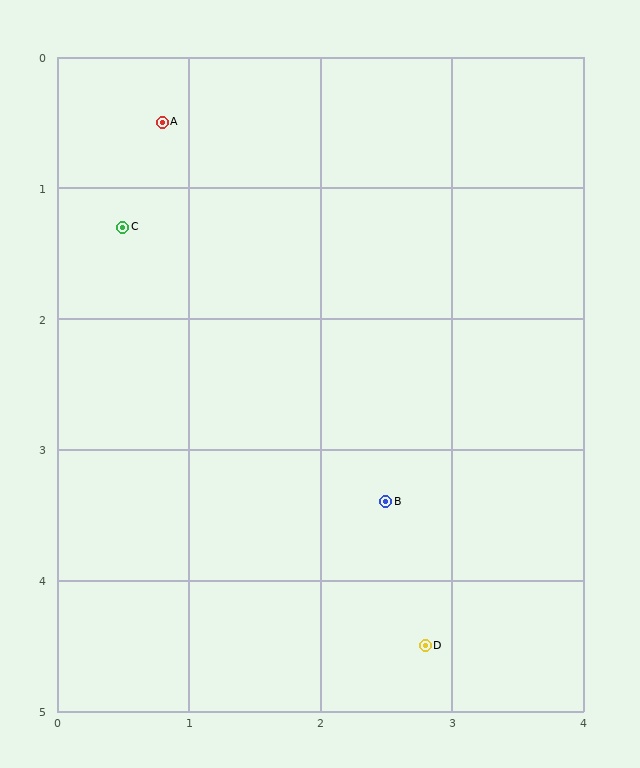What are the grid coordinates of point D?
Point D is at approximately (2.8, 4.5).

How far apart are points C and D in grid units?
Points C and D are about 3.9 grid units apart.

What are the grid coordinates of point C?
Point C is at approximately (0.5, 1.3).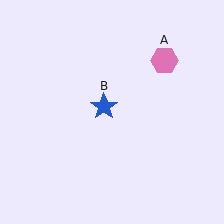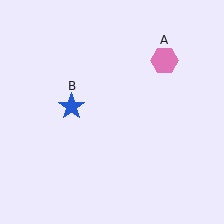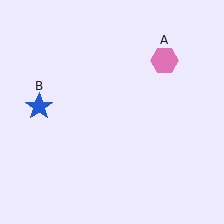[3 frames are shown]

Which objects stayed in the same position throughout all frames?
Pink hexagon (object A) remained stationary.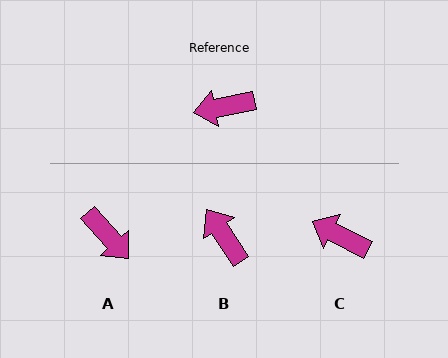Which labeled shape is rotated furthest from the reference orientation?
A, about 121 degrees away.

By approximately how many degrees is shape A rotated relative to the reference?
Approximately 121 degrees counter-clockwise.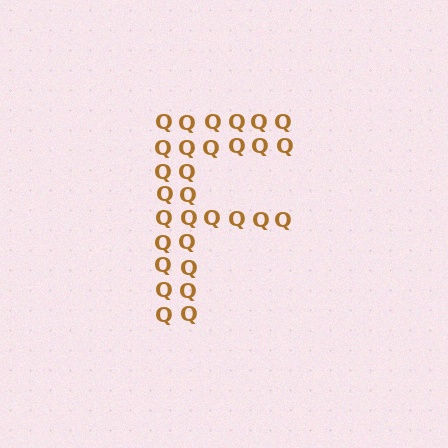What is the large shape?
The large shape is the letter F.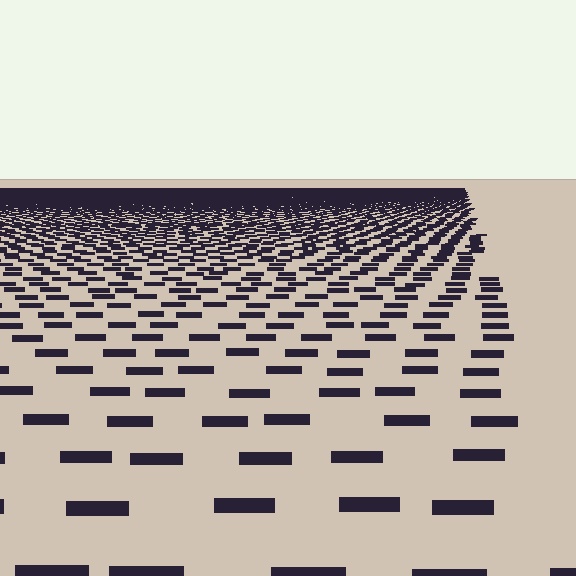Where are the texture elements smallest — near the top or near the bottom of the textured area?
Near the top.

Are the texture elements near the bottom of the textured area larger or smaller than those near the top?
Larger. Near the bottom, elements are closer to the viewer and appear at a bigger on-screen size.